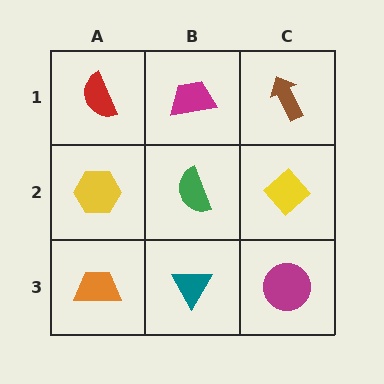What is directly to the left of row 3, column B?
An orange trapezoid.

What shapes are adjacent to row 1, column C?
A yellow diamond (row 2, column C), a magenta trapezoid (row 1, column B).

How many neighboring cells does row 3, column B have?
3.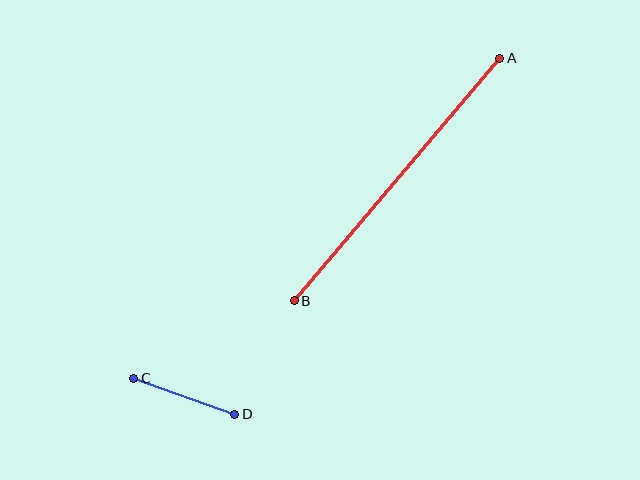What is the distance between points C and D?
The distance is approximately 107 pixels.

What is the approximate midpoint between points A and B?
The midpoint is at approximately (397, 180) pixels.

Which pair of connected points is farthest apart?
Points A and B are farthest apart.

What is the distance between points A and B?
The distance is approximately 318 pixels.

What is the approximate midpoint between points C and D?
The midpoint is at approximately (184, 396) pixels.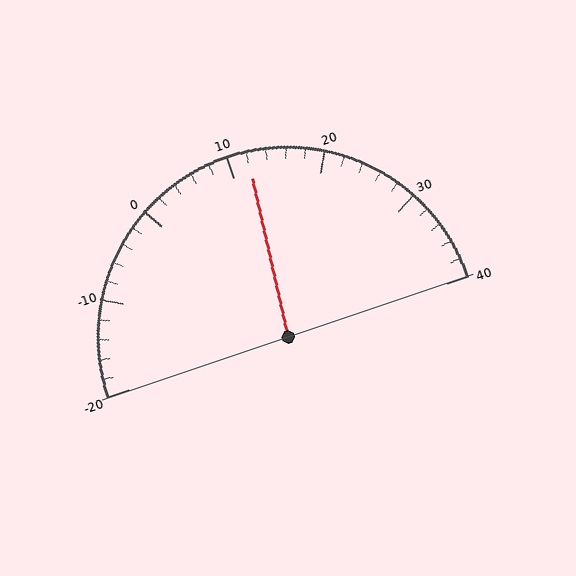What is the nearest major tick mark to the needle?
The nearest major tick mark is 10.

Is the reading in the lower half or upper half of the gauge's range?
The reading is in the upper half of the range (-20 to 40).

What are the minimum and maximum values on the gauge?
The gauge ranges from -20 to 40.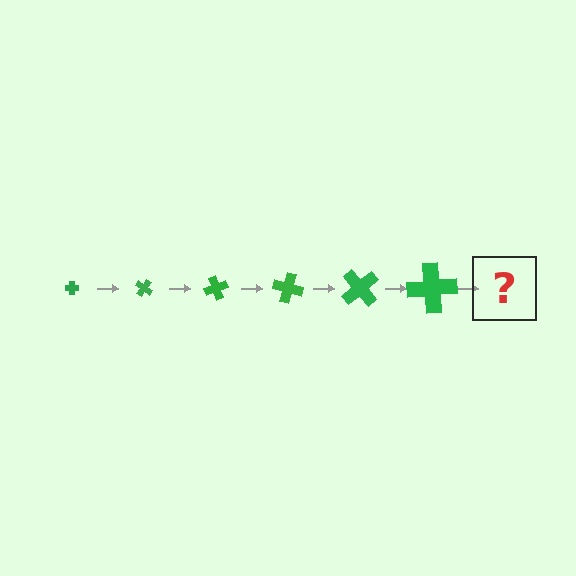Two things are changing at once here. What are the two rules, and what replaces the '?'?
The two rules are that the cross grows larger each step and it rotates 35 degrees each step. The '?' should be a cross, larger than the previous one and rotated 210 degrees from the start.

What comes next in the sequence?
The next element should be a cross, larger than the previous one and rotated 210 degrees from the start.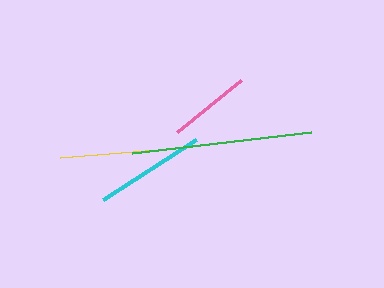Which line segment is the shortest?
The pink line is the shortest at approximately 81 pixels.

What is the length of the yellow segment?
The yellow segment is approximately 123 pixels long.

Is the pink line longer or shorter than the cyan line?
The cyan line is longer than the pink line.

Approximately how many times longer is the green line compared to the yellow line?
The green line is approximately 1.5 times the length of the yellow line.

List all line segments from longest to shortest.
From longest to shortest: green, yellow, cyan, pink.